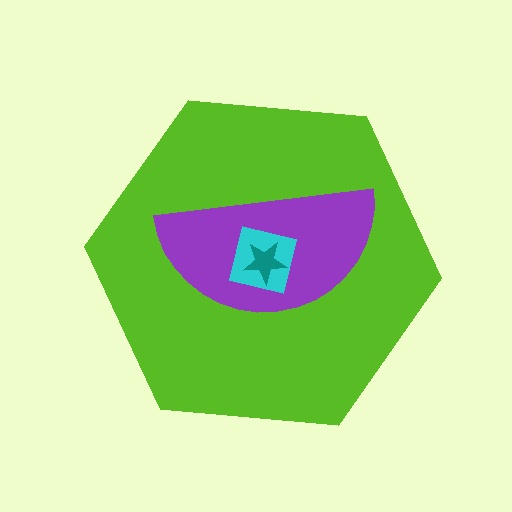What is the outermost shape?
The lime hexagon.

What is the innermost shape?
The teal star.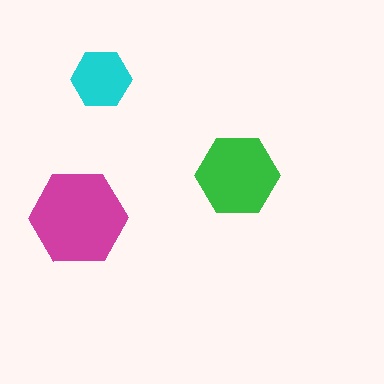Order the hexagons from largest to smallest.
the magenta one, the green one, the cyan one.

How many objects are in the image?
There are 3 objects in the image.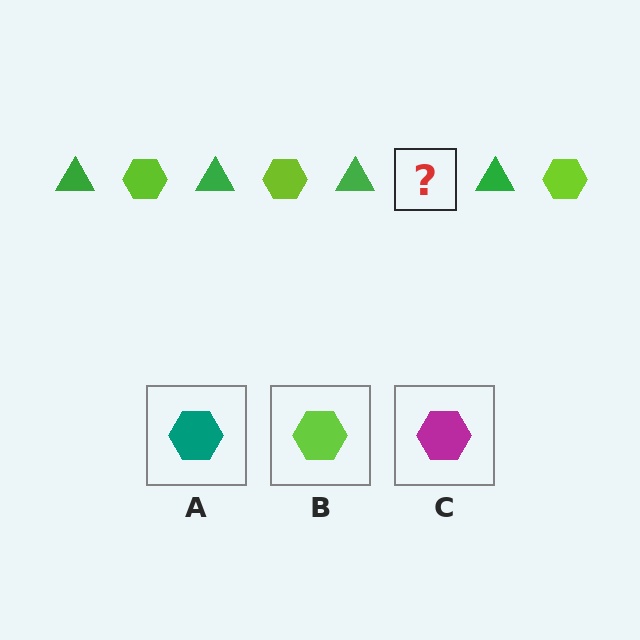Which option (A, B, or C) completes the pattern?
B.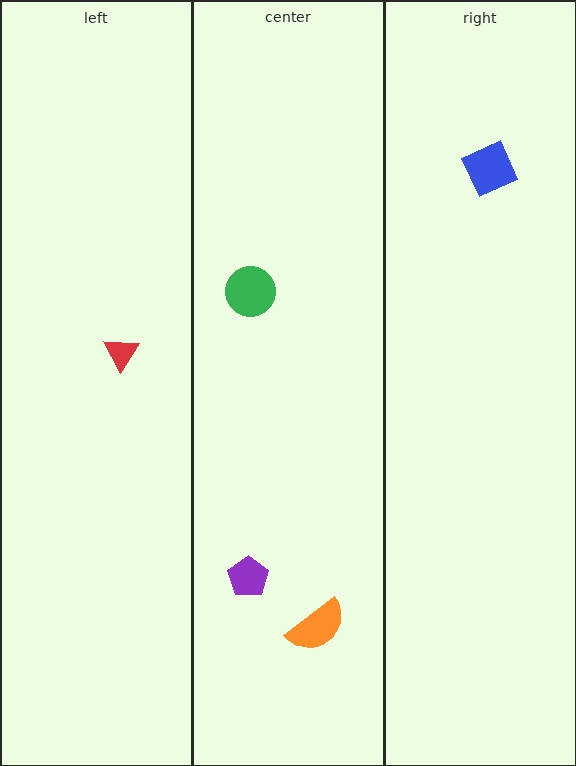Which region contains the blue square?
The right region.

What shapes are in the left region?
The red triangle.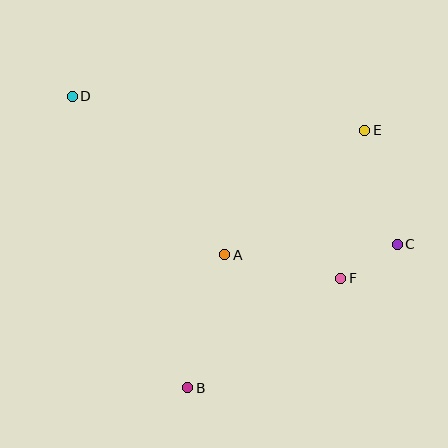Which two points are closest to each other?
Points C and F are closest to each other.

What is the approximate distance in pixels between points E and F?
The distance between E and F is approximately 150 pixels.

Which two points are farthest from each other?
Points C and D are farthest from each other.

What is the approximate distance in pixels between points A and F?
The distance between A and F is approximately 119 pixels.